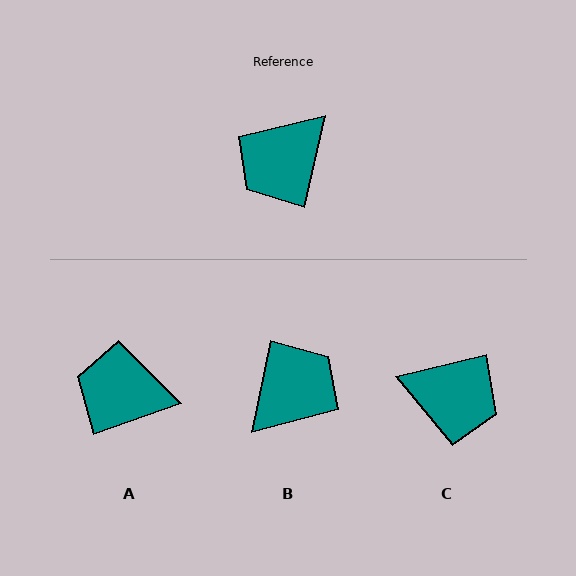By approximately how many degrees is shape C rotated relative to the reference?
Approximately 116 degrees counter-clockwise.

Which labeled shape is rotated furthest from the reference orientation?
B, about 179 degrees away.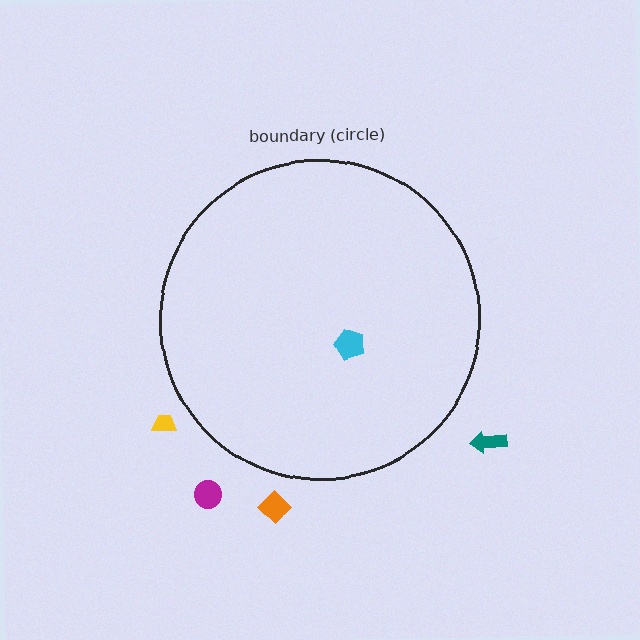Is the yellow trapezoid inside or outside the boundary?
Outside.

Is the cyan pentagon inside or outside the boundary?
Inside.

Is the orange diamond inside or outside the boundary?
Outside.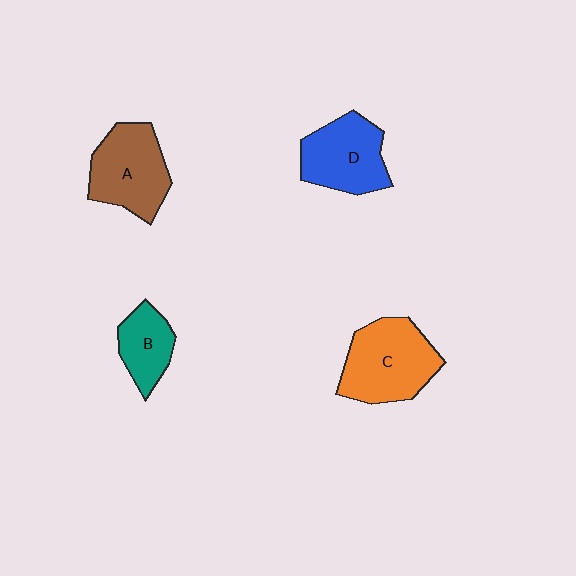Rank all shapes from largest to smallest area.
From largest to smallest: C (orange), A (brown), D (blue), B (teal).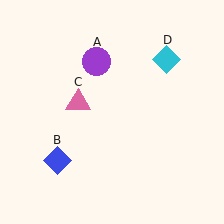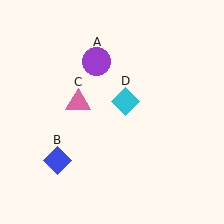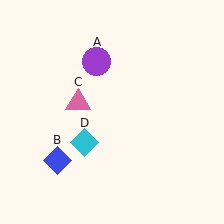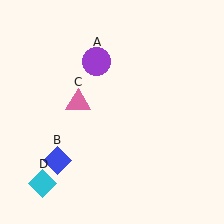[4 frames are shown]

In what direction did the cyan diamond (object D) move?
The cyan diamond (object D) moved down and to the left.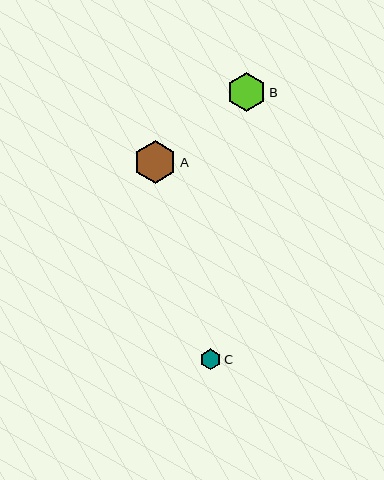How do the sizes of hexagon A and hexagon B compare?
Hexagon A and hexagon B are approximately the same size.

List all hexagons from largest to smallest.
From largest to smallest: A, B, C.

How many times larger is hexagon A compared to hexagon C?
Hexagon A is approximately 2.0 times the size of hexagon C.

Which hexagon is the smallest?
Hexagon C is the smallest with a size of approximately 21 pixels.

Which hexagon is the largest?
Hexagon A is the largest with a size of approximately 43 pixels.